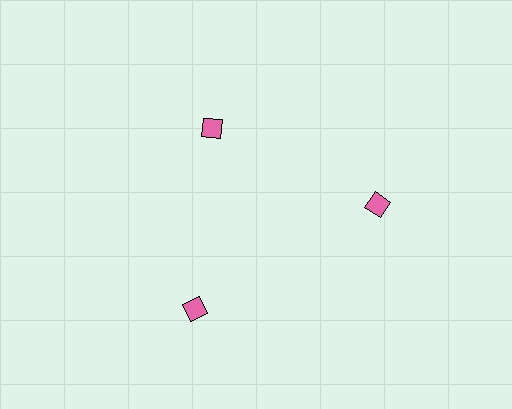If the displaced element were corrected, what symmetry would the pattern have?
It would have 3-fold rotational symmetry — the pattern would map onto itself every 120 degrees.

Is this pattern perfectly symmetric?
No. The 3 pink diamonds are arranged in a ring, but one element near the 11 o'clock position is pulled inward toward the center, breaking the 3-fold rotational symmetry.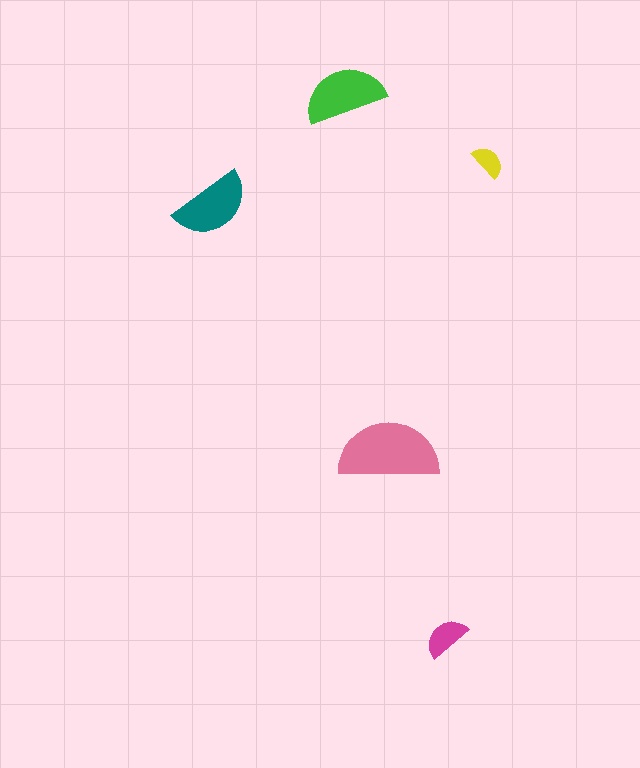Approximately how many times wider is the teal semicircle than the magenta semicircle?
About 1.5 times wider.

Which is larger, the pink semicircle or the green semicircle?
The pink one.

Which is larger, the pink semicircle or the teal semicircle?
The pink one.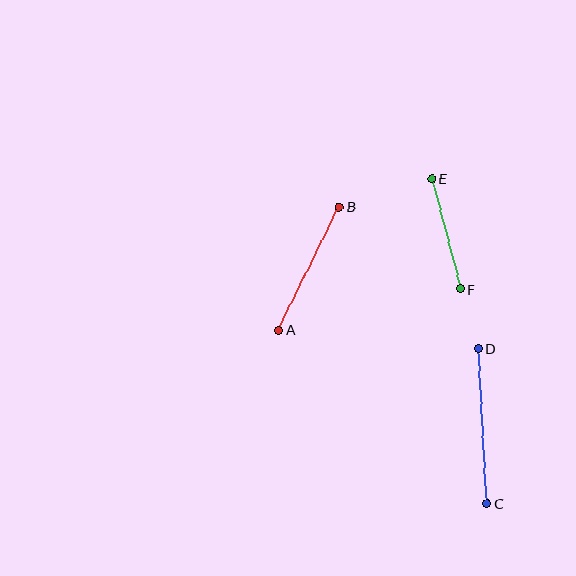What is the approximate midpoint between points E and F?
The midpoint is at approximately (446, 234) pixels.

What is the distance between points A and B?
The distance is approximately 137 pixels.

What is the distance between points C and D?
The distance is approximately 155 pixels.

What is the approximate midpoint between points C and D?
The midpoint is at approximately (483, 426) pixels.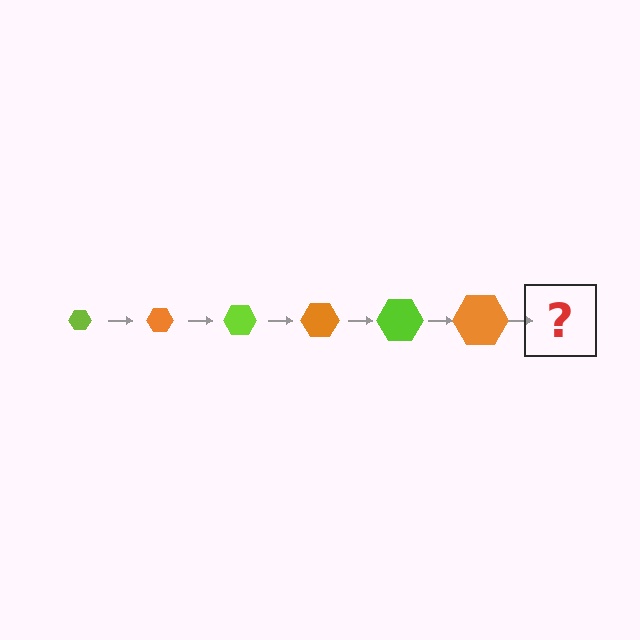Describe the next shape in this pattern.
It should be a lime hexagon, larger than the previous one.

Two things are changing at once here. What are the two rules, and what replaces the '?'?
The two rules are that the hexagon grows larger each step and the color cycles through lime and orange. The '?' should be a lime hexagon, larger than the previous one.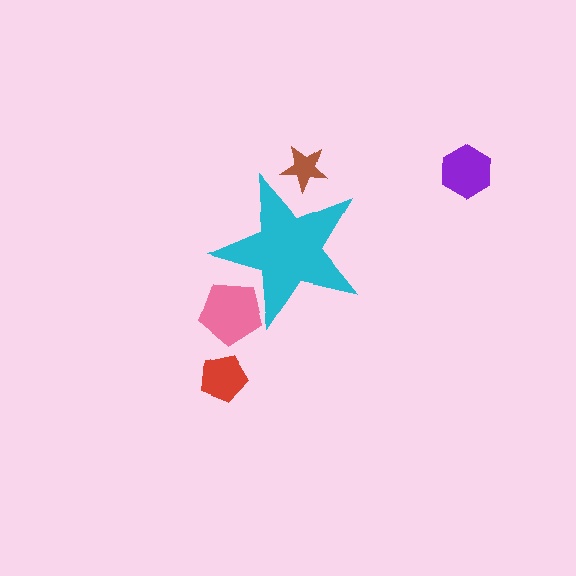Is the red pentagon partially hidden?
No, the red pentagon is fully visible.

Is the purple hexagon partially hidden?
No, the purple hexagon is fully visible.